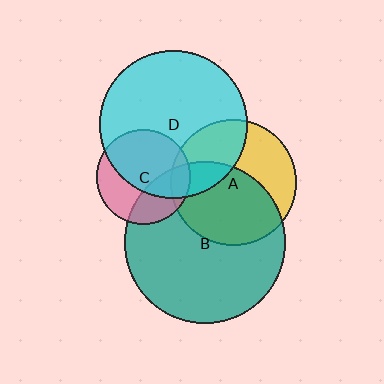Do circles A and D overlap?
Yes.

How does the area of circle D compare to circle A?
Approximately 1.4 times.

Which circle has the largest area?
Circle B (teal).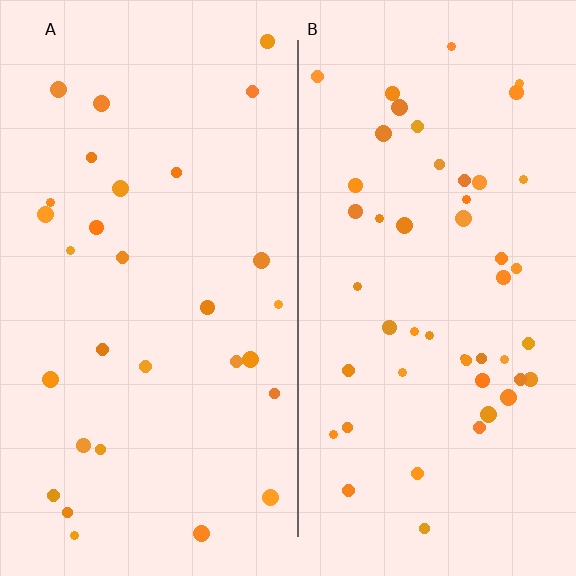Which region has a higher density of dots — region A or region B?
B (the right).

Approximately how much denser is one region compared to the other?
Approximately 1.7× — region B over region A.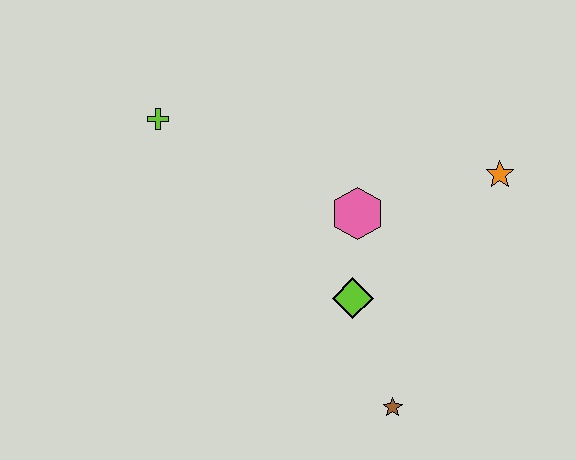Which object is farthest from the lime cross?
The brown star is farthest from the lime cross.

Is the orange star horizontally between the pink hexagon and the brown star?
No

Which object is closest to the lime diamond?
The pink hexagon is closest to the lime diamond.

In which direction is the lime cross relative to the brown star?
The lime cross is above the brown star.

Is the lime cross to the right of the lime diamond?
No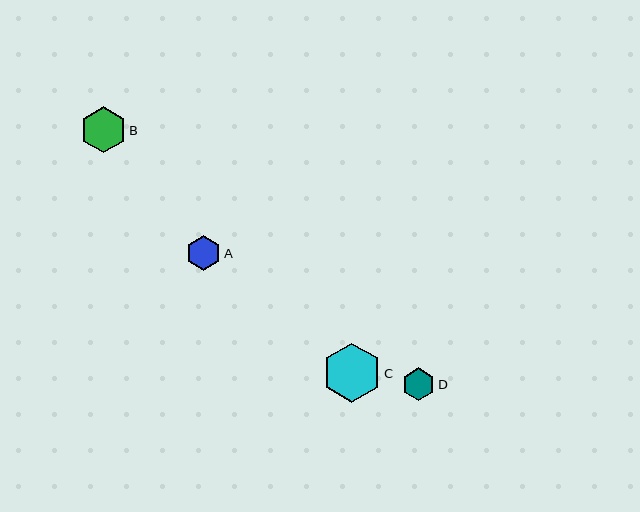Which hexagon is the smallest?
Hexagon D is the smallest with a size of approximately 33 pixels.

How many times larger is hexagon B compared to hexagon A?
Hexagon B is approximately 1.3 times the size of hexagon A.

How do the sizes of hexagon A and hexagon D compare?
Hexagon A and hexagon D are approximately the same size.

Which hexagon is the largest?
Hexagon C is the largest with a size of approximately 59 pixels.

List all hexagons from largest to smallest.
From largest to smallest: C, B, A, D.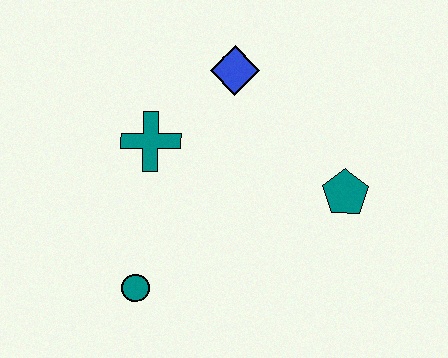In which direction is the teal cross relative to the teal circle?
The teal cross is above the teal circle.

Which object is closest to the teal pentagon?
The blue diamond is closest to the teal pentagon.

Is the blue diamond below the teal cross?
No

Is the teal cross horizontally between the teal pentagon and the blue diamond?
No